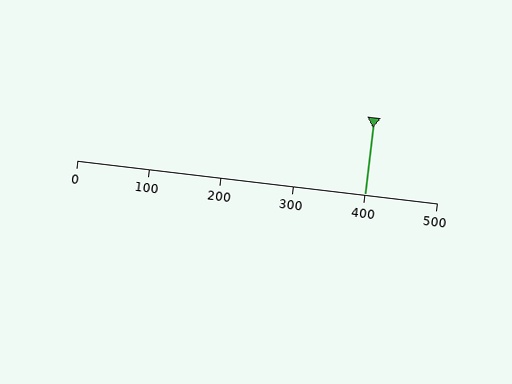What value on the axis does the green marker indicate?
The marker indicates approximately 400.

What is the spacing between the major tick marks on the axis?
The major ticks are spaced 100 apart.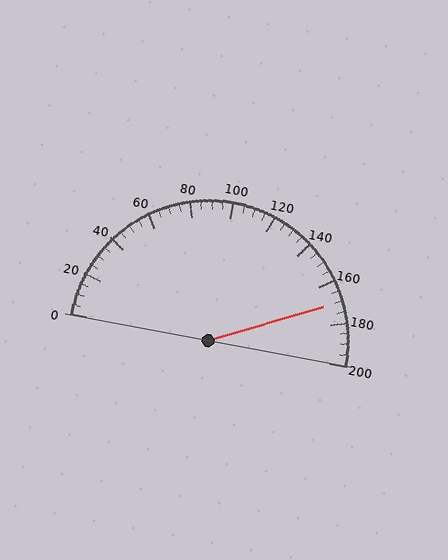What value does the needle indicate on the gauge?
The needle indicates approximately 170.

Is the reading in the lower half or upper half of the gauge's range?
The reading is in the upper half of the range (0 to 200).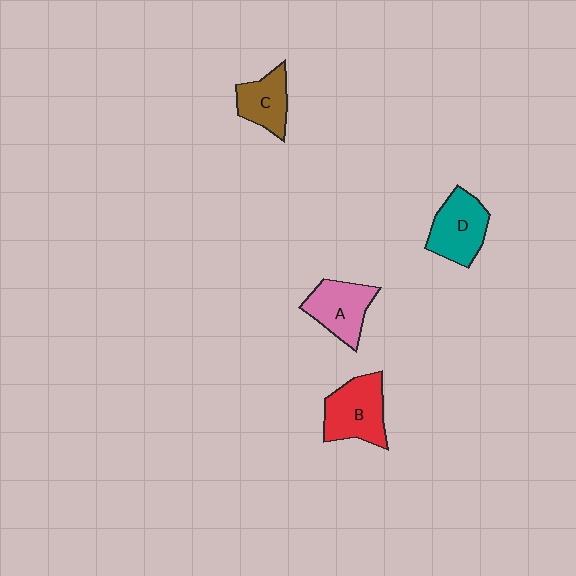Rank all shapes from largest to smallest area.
From largest to smallest: B (red), D (teal), A (pink), C (brown).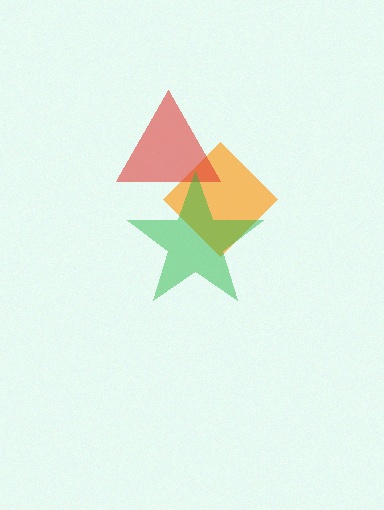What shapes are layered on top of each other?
The layered shapes are: an orange diamond, a red triangle, a green star.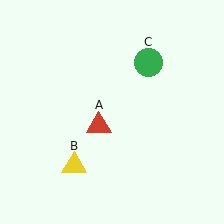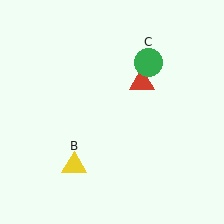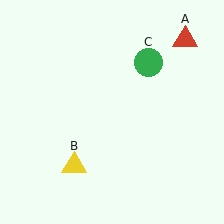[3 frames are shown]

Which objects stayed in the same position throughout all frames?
Yellow triangle (object B) and green circle (object C) remained stationary.